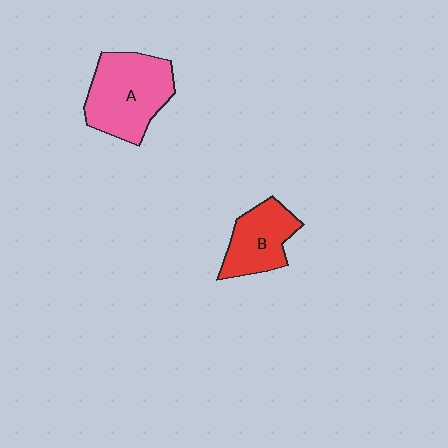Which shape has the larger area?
Shape A (pink).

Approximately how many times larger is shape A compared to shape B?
Approximately 1.5 times.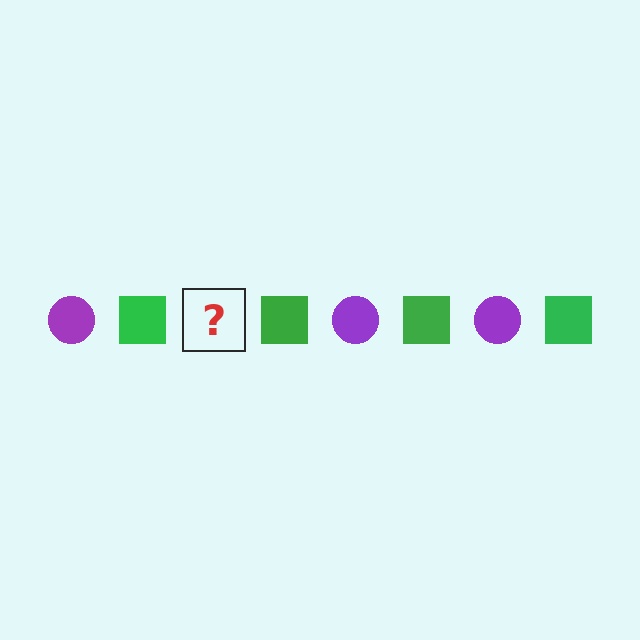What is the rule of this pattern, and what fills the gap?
The rule is that the pattern alternates between purple circle and green square. The gap should be filled with a purple circle.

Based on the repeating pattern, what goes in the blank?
The blank should be a purple circle.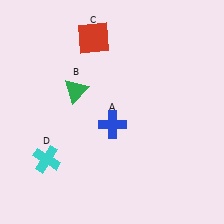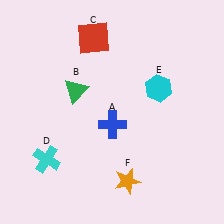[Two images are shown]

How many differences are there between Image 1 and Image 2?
There are 2 differences between the two images.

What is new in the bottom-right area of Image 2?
An orange star (F) was added in the bottom-right area of Image 2.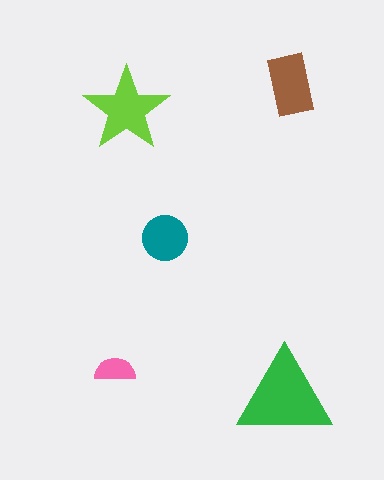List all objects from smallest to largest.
The pink semicircle, the teal circle, the brown rectangle, the lime star, the green triangle.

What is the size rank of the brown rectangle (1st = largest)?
3rd.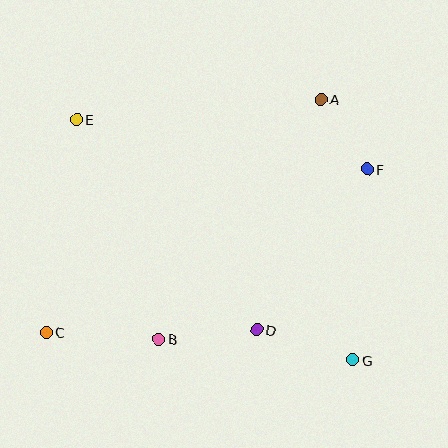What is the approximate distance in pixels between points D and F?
The distance between D and F is approximately 195 pixels.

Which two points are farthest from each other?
Points E and G are farthest from each other.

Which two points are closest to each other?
Points A and F are closest to each other.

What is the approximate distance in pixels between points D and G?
The distance between D and G is approximately 101 pixels.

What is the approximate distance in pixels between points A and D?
The distance between A and D is approximately 239 pixels.